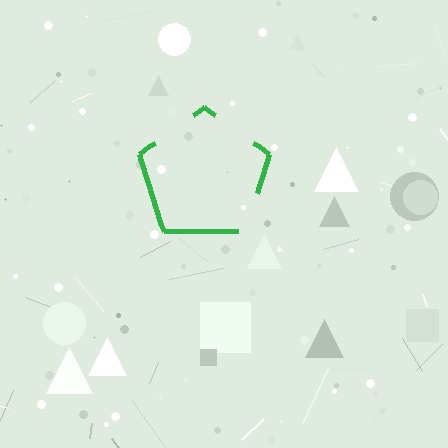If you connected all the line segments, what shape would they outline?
They would outline a pentagon.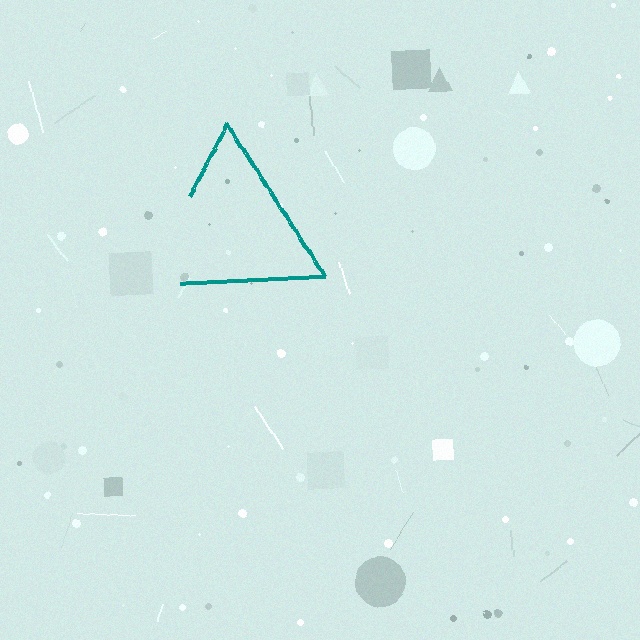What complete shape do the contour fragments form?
The contour fragments form a triangle.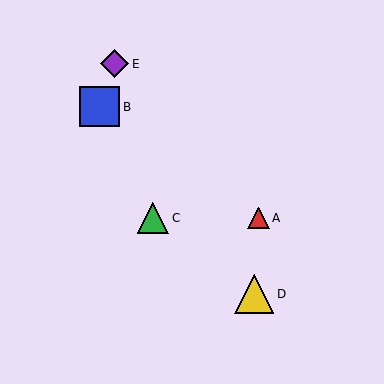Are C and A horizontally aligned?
Yes, both are at y≈218.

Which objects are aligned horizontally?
Objects A, C are aligned horizontally.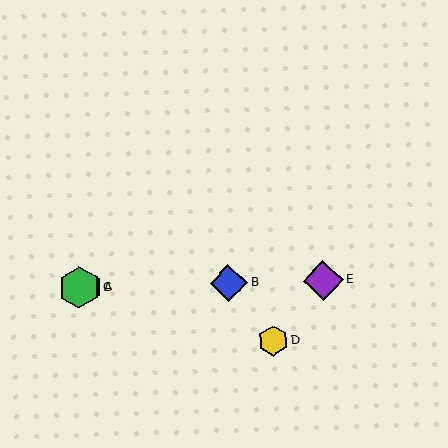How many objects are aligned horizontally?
4 objects (A, B, C, E) are aligned horizontally.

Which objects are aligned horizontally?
Objects A, B, C, E are aligned horizontally.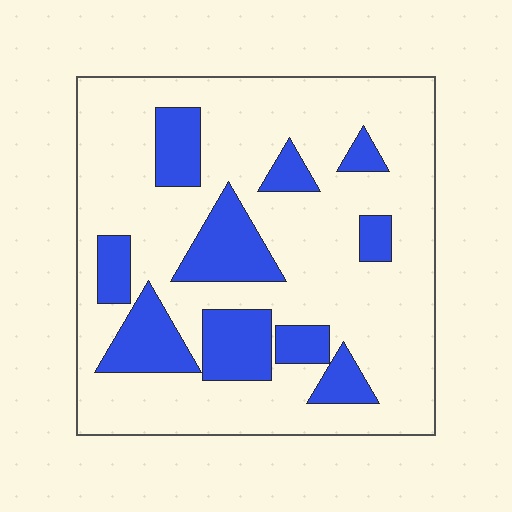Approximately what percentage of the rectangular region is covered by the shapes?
Approximately 25%.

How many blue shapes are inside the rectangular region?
10.